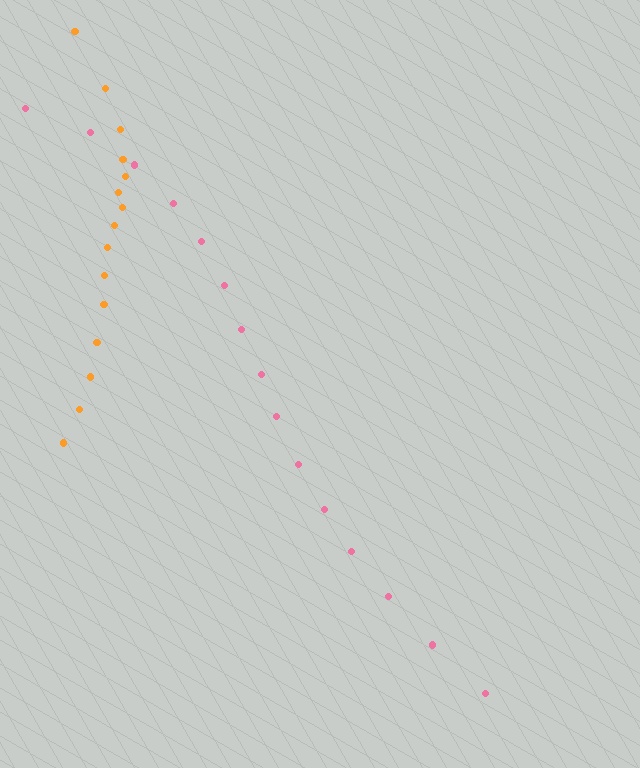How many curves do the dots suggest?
There are 2 distinct paths.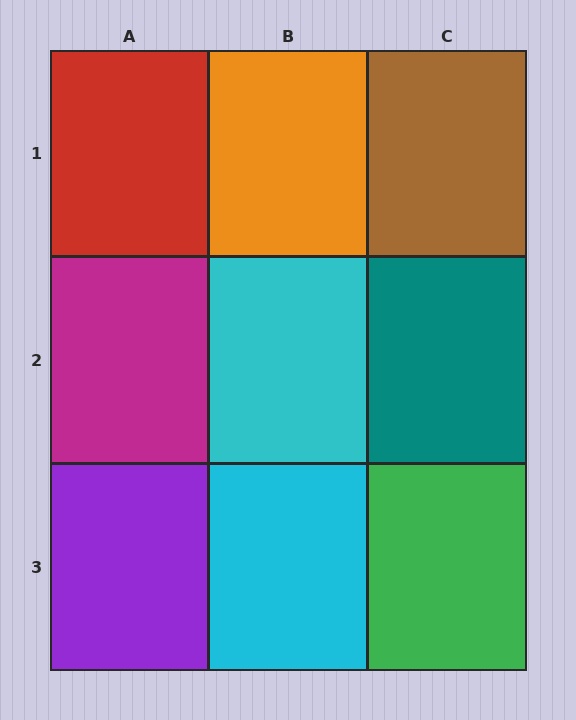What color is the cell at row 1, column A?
Red.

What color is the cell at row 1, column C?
Brown.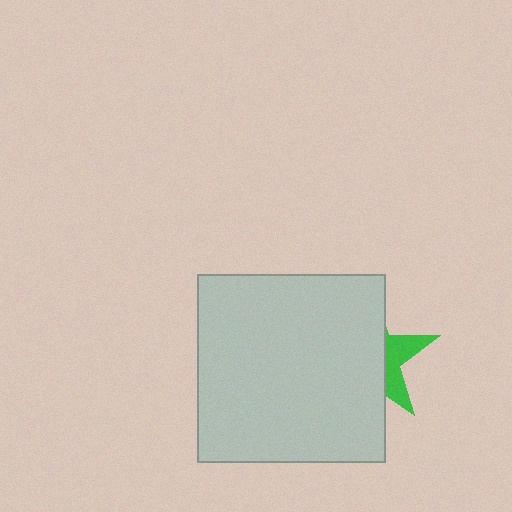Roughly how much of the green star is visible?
A small part of it is visible (roughly 31%).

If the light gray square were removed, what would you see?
You would see the complete green star.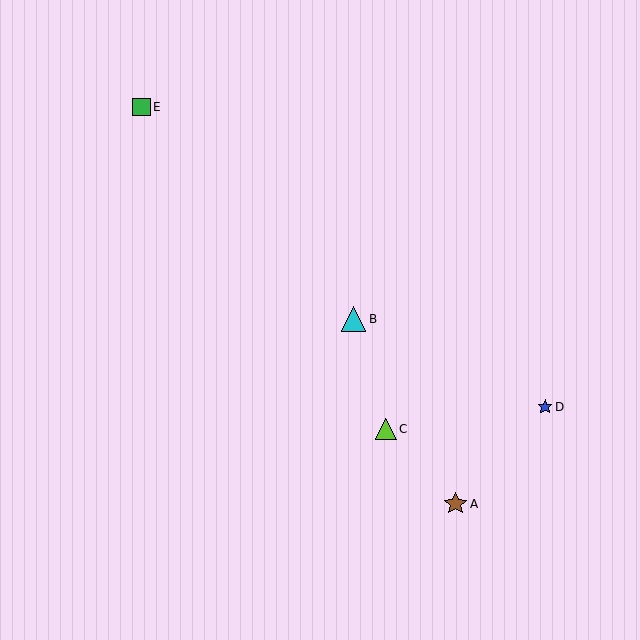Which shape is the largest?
The cyan triangle (labeled B) is the largest.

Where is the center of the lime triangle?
The center of the lime triangle is at (386, 429).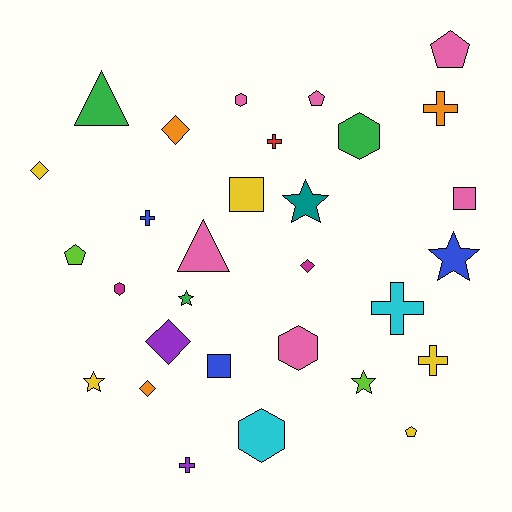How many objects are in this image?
There are 30 objects.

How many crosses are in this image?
There are 6 crosses.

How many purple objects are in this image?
There are 2 purple objects.